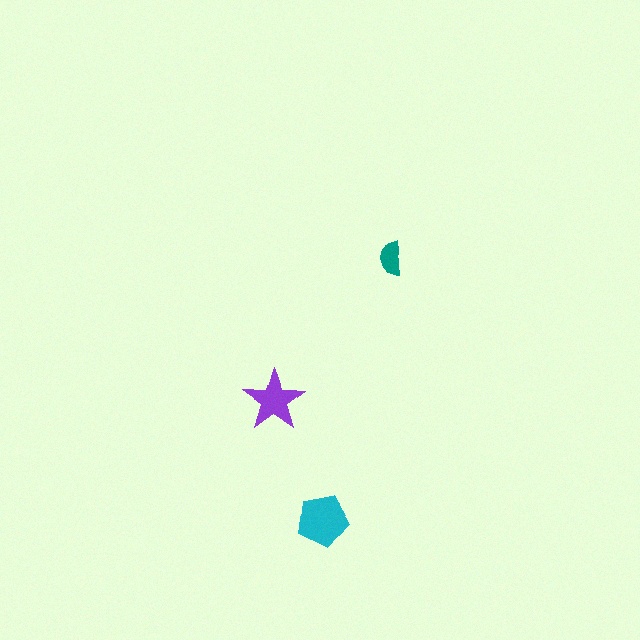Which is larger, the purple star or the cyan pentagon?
The cyan pentagon.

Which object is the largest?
The cyan pentagon.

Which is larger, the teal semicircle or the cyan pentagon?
The cyan pentagon.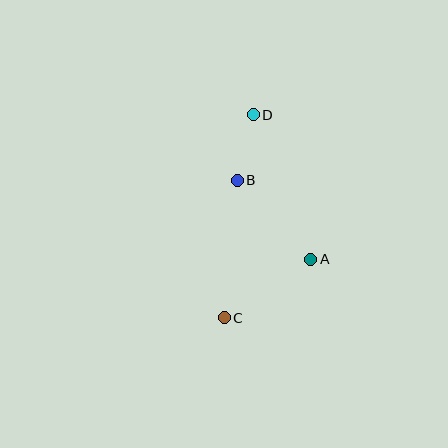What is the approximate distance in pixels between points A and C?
The distance between A and C is approximately 104 pixels.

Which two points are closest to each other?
Points B and D are closest to each other.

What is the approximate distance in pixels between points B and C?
The distance between B and C is approximately 138 pixels.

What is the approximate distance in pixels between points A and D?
The distance between A and D is approximately 155 pixels.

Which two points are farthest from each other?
Points C and D are farthest from each other.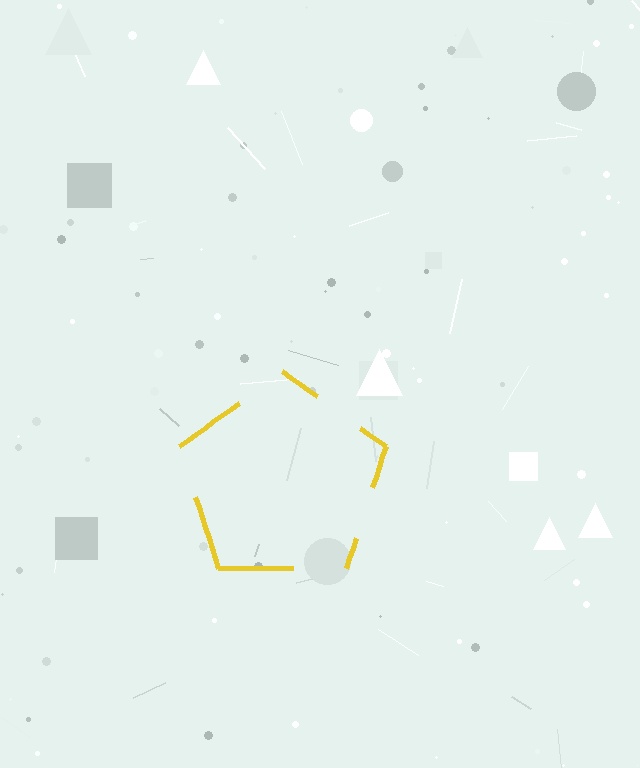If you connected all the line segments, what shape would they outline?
They would outline a pentagon.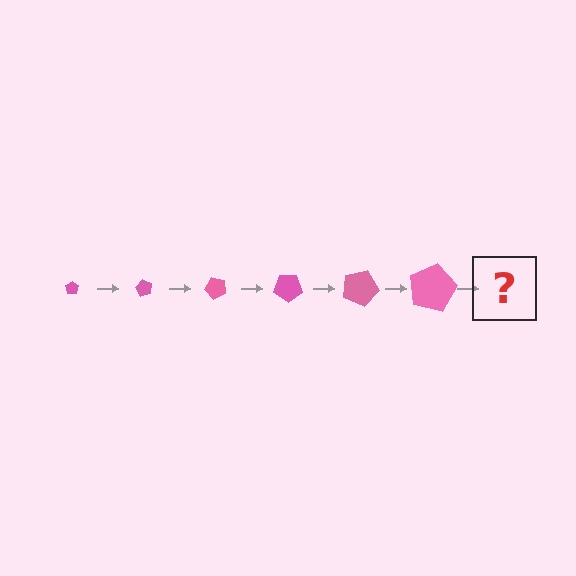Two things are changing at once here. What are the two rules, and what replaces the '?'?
The two rules are that the pentagon grows larger each step and it rotates 60 degrees each step. The '?' should be a pentagon, larger than the previous one and rotated 360 degrees from the start.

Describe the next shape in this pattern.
It should be a pentagon, larger than the previous one and rotated 360 degrees from the start.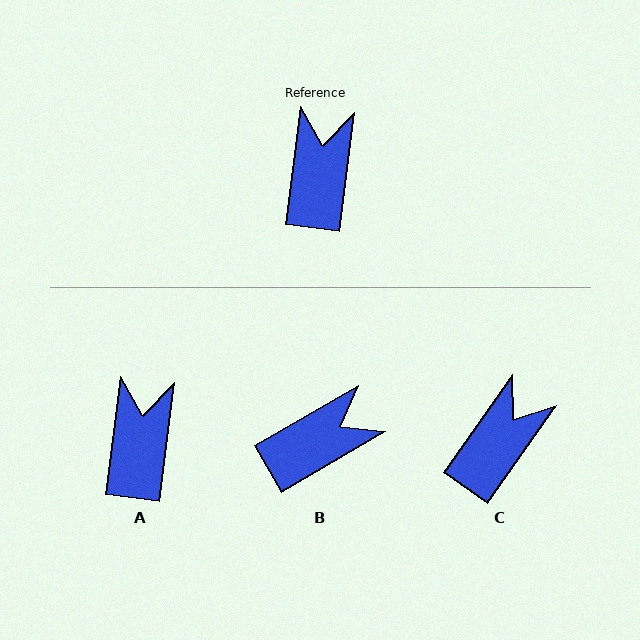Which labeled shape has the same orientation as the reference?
A.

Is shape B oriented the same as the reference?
No, it is off by about 53 degrees.